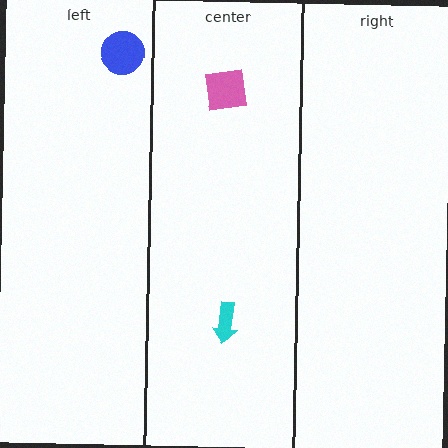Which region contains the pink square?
The center region.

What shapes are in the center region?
The pink square, the cyan arrow.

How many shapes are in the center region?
2.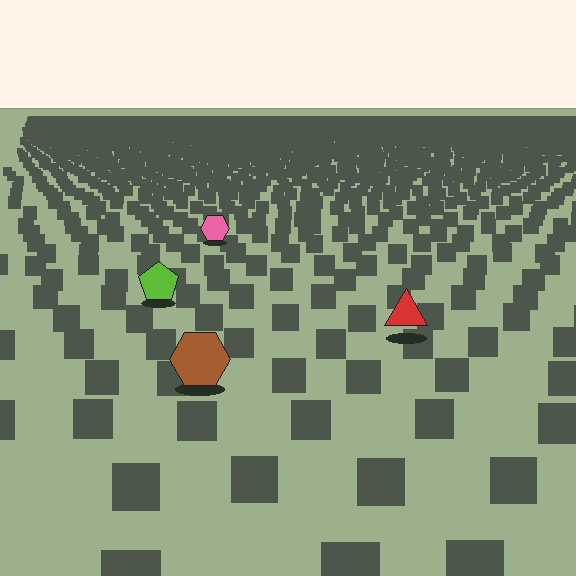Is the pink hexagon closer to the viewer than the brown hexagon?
No. The brown hexagon is closer — you can tell from the texture gradient: the ground texture is coarser near it.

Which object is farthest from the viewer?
The pink hexagon is farthest from the viewer. It appears smaller and the ground texture around it is denser.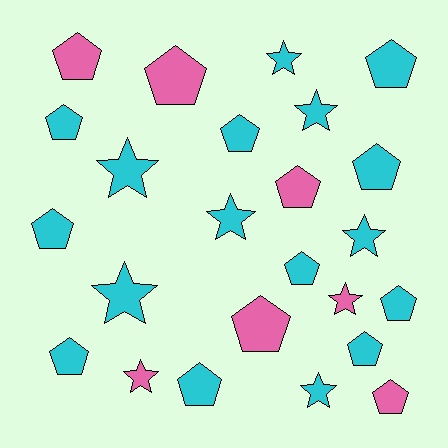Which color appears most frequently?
Cyan, with 17 objects.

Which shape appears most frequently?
Pentagon, with 15 objects.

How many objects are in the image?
There are 24 objects.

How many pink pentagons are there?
There are 5 pink pentagons.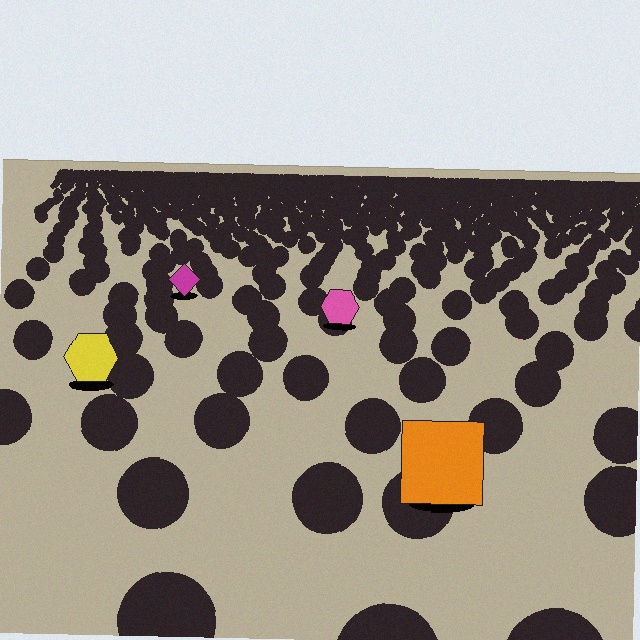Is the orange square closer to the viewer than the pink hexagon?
Yes. The orange square is closer — you can tell from the texture gradient: the ground texture is coarser near it.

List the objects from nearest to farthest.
From nearest to farthest: the orange square, the yellow hexagon, the pink hexagon, the magenta diamond.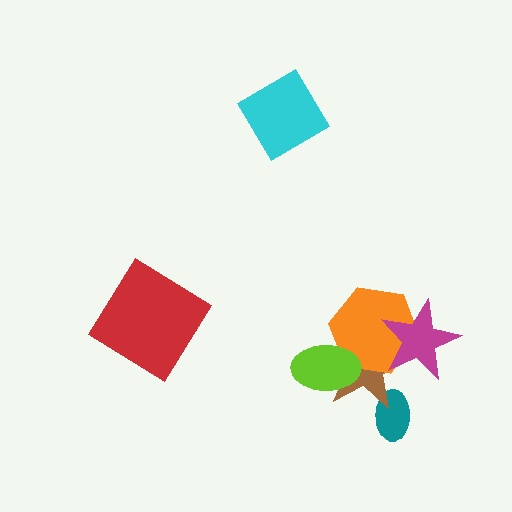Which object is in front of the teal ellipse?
The brown star is in front of the teal ellipse.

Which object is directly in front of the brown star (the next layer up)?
The orange hexagon is directly in front of the brown star.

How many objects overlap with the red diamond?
0 objects overlap with the red diamond.